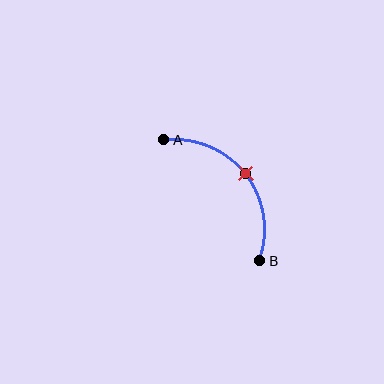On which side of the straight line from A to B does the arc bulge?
The arc bulges above and to the right of the straight line connecting A and B.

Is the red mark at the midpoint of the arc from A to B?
Yes. The red mark lies on the arc at equal arc-length from both A and B — it is the arc midpoint.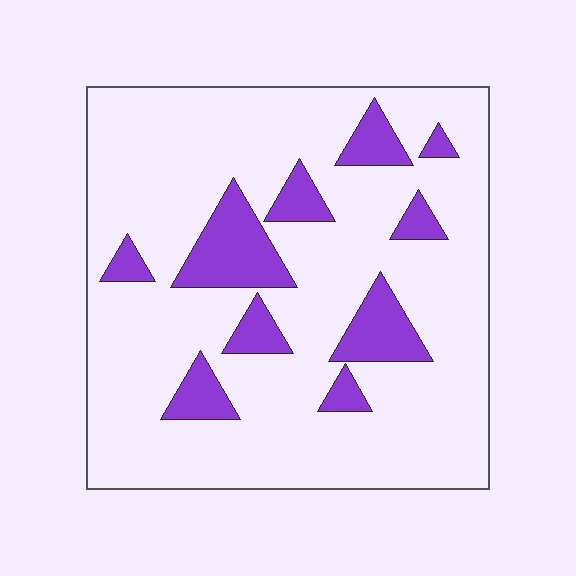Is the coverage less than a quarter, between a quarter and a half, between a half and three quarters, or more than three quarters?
Less than a quarter.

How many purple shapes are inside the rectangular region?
10.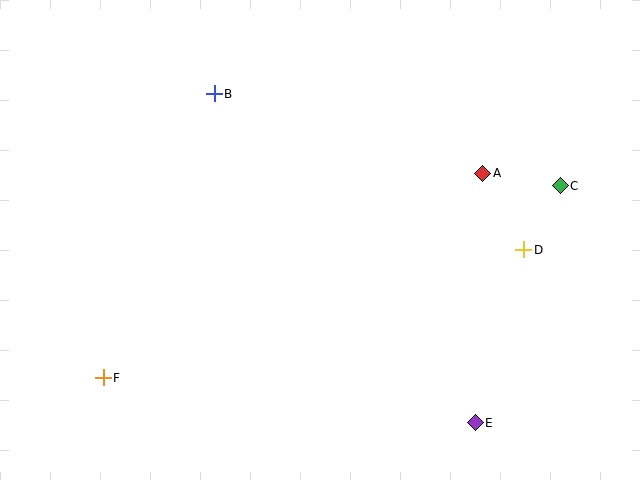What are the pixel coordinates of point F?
Point F is at (103, 378).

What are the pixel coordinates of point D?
Point D is at (523, 250).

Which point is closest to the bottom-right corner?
Point E is closest to the bottom-right corner.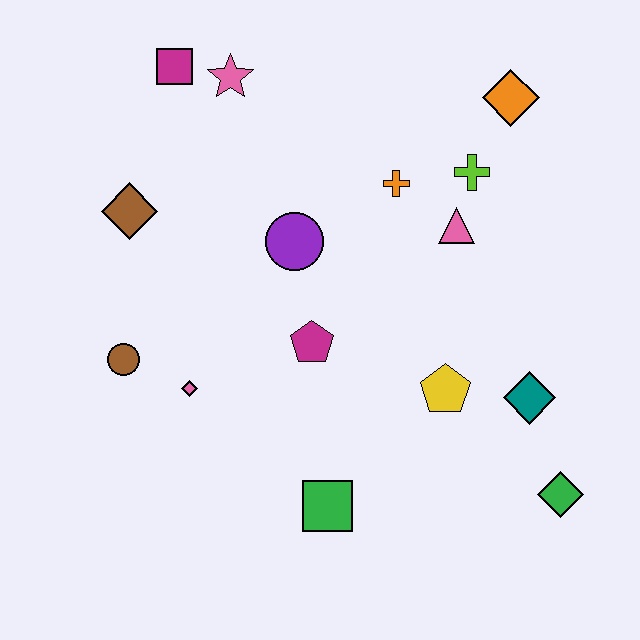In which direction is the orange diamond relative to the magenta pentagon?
The orange diamond is above the magenta pentagon.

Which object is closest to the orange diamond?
The lime cross is closest to the orange diamond.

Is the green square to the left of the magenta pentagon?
No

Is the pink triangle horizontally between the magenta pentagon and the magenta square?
No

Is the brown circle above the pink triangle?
No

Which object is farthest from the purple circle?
The green diamond is farthest from the purple circle.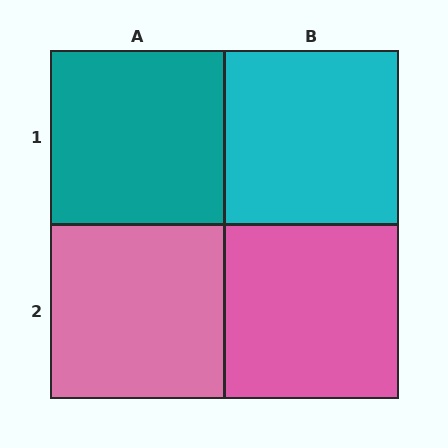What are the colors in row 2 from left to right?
Pink, pink.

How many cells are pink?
2 cells are pink.